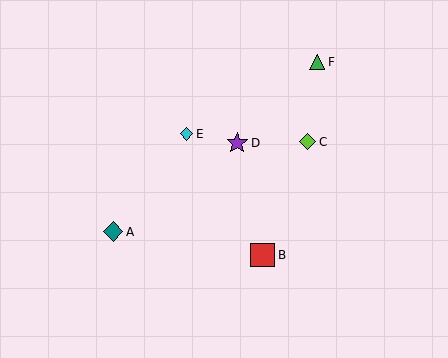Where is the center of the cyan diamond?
The center of the cyan diamond is at (186, 134).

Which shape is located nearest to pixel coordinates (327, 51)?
The green triangle (labeled F) at (317, 62) is nearest to that location.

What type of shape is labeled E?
Shape E is a cyan diamond.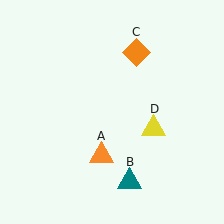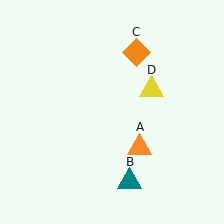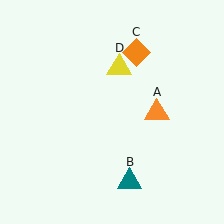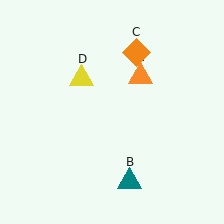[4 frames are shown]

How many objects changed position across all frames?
2 objects changed position: orange triangle (object A), yellow triangle (object D).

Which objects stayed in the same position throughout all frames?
Teal triangle (object B) and orange diamond (object C) remained stationary.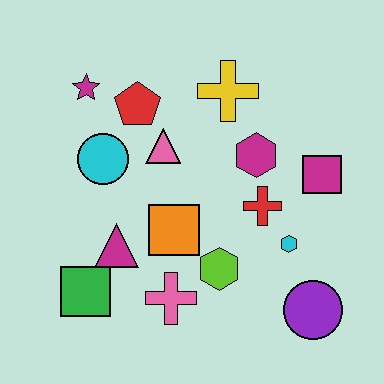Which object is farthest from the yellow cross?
The green square is farthest from the yellow cross.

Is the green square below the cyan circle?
Yes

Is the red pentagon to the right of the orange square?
No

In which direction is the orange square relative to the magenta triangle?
The orange square is to the right of the magenta triangle.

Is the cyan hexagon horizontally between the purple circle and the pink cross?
Yes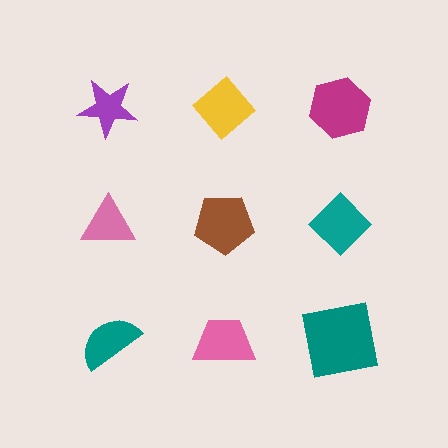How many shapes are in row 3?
3 shapes.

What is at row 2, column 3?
A teal diamond.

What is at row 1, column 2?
A yellow diamond.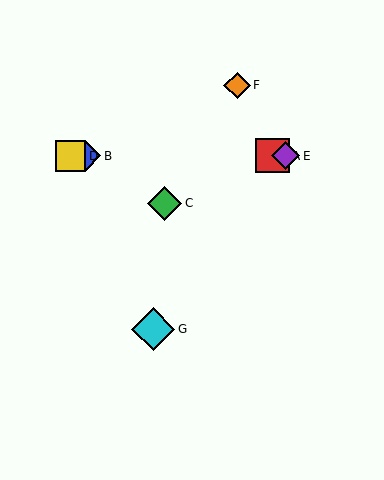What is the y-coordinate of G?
Object G is at y≈329.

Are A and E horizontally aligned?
Yes, both are at y≈156.